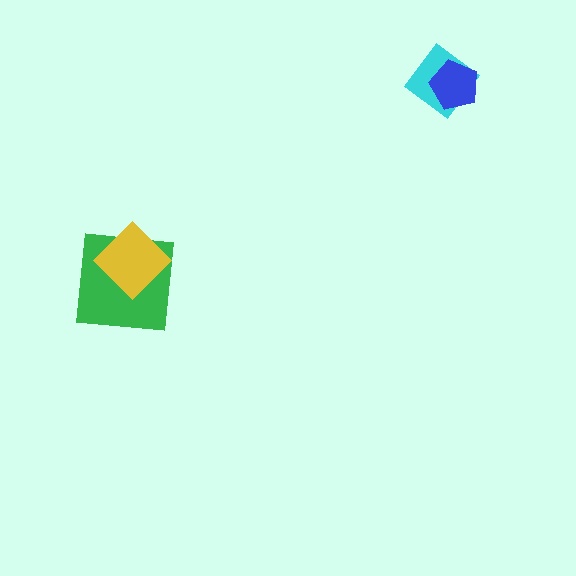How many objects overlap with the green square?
1 object overlaps with the green square.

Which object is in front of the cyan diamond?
The blue pentagon is in front of the cyan diamond.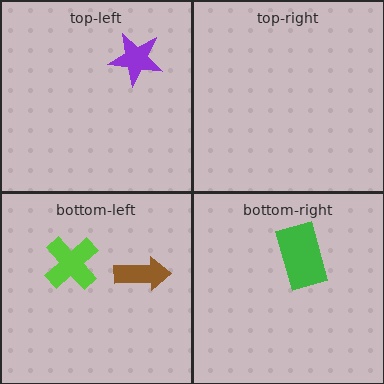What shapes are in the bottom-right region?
The green rectangle.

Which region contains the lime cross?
The bottom-left region.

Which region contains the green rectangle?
The bottom-right region.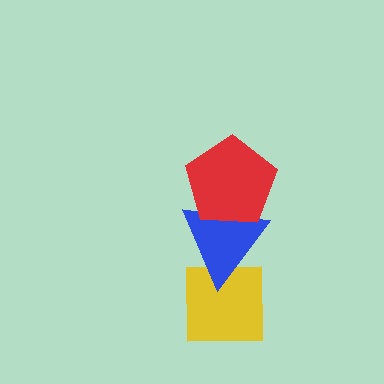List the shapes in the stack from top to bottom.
From top to bottom: the red pentagon, the blue triangle, the yellow square.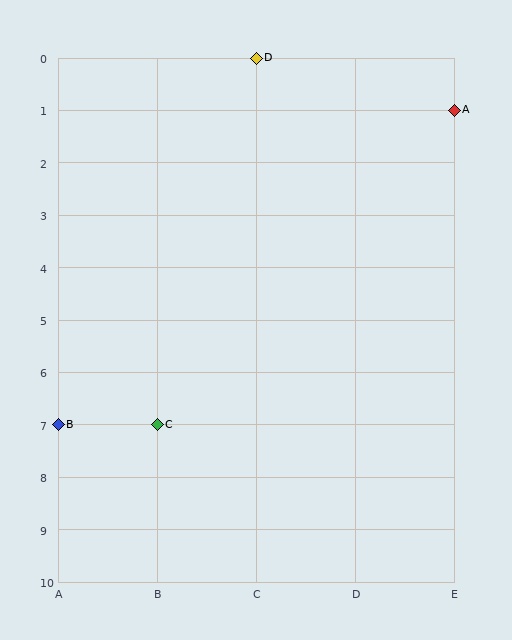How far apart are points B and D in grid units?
Points B and D are 2 columns and 7 rows apart (about 7.3 grid units diagonally).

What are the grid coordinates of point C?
Point C is at grid coordinates (B, 7).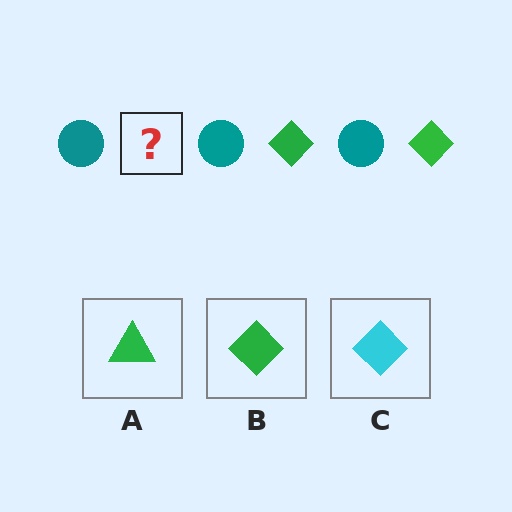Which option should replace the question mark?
Option B.